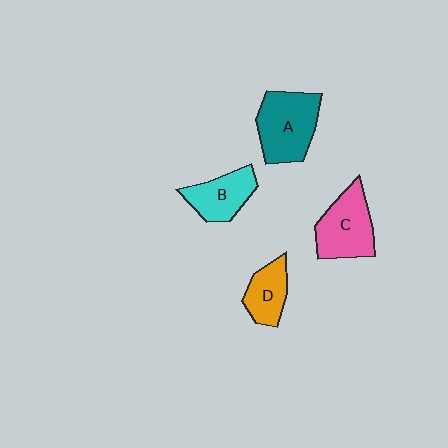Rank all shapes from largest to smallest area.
From largest to smallest: A (teal), C (pink), B (cyan), D (orange).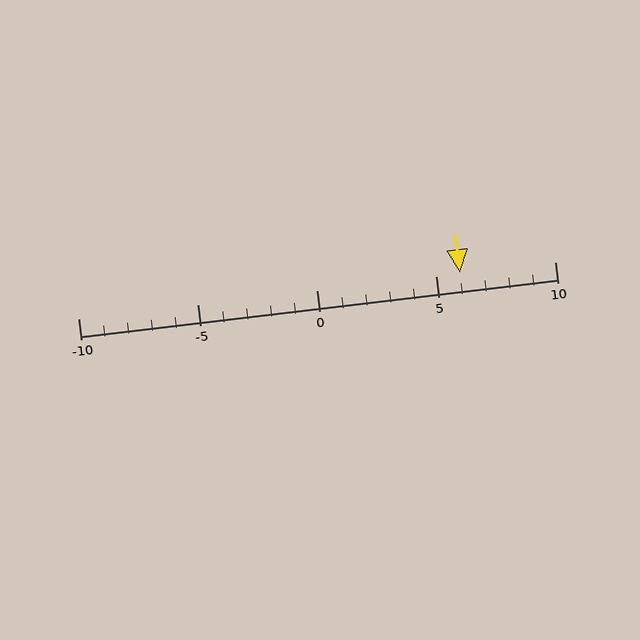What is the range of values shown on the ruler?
The ruler shows values from -10 to 10.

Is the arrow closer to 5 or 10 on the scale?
The arrow is closer to 5.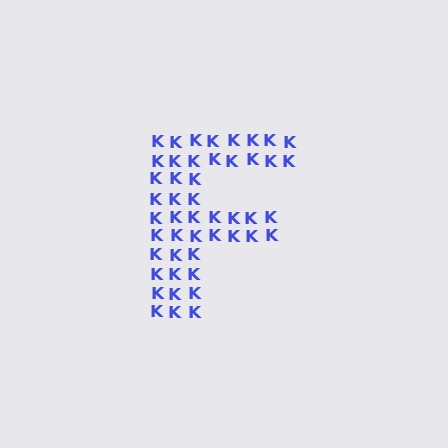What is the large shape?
The large shape is the letter F.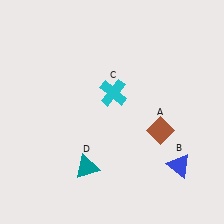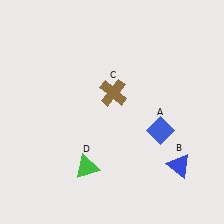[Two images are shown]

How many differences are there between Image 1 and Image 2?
There are 3 differences between the two images.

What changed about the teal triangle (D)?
In Image 1, D is teal. In Image 2, it changed to green.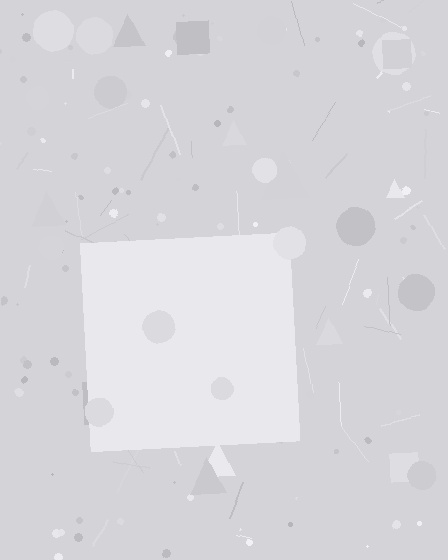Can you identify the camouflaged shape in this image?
The camouflaged shape is a square.